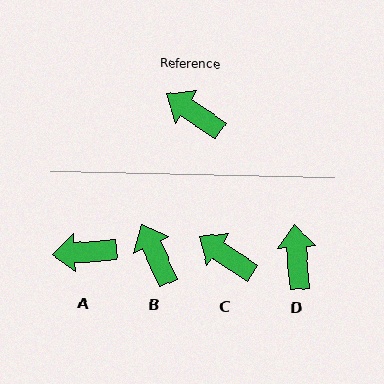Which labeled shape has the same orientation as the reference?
C.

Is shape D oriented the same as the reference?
No, it is off by about 51 degrees.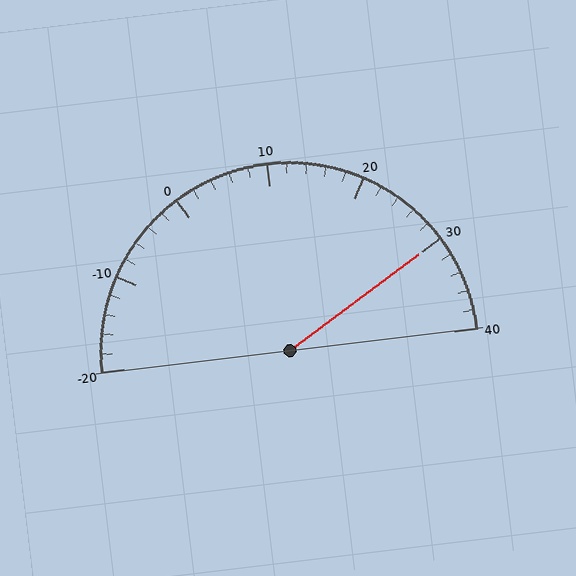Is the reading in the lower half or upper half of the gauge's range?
The reading is in the upper half of the range (-20 to 40).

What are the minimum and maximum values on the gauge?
The gauge ranges from -20 to 40.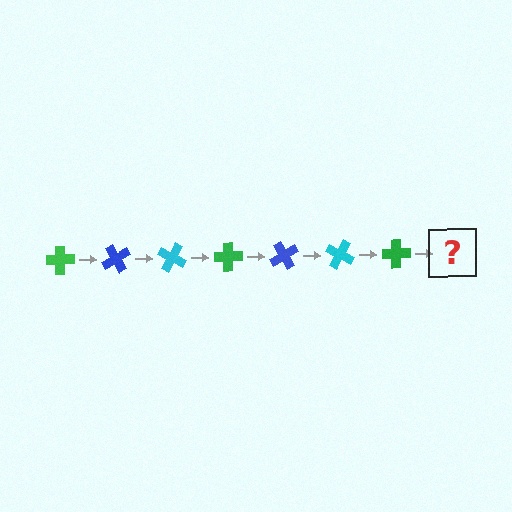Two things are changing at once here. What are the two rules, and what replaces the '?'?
The two rules are that it rotates 60 degrees each step and the color cycles through green, blue, and cyan. The '?' should be a blue cross, rotated 420 degrees from the start.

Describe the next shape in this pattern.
It should be a blue cross, rotated 420 degrees from the start.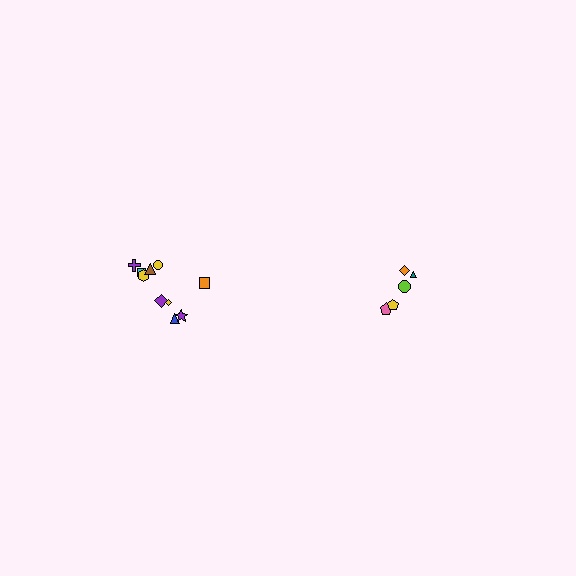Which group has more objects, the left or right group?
The left group.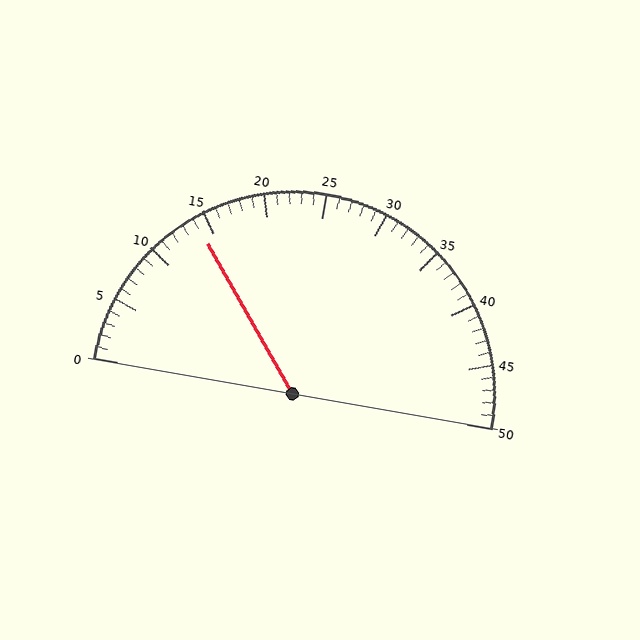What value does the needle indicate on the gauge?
The needle indicates approximately 14.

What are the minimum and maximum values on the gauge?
The gauge ranges from 0 to 50.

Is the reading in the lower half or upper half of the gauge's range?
The reading is in the lower half of the range (0 to 50).